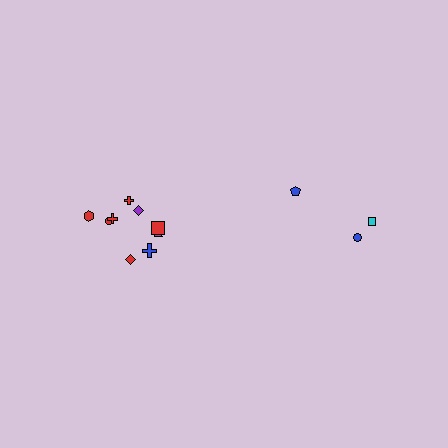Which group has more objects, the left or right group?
The left group.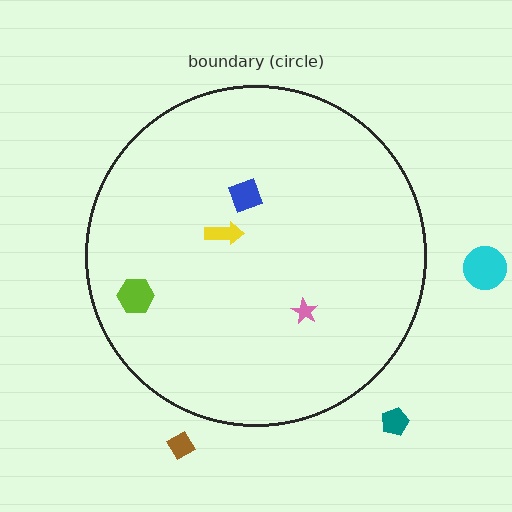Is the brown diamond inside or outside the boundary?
Outside.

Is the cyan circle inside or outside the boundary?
Outside.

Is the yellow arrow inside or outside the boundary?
Inside.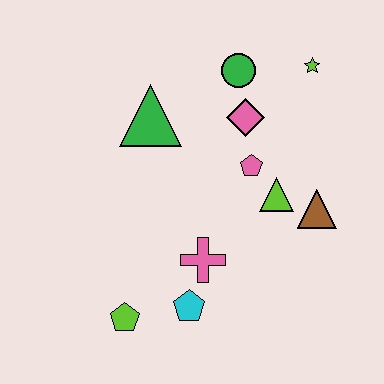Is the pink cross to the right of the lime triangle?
No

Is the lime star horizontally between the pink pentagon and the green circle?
No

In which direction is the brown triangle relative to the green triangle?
The brown triangle is to the right of the green triangle.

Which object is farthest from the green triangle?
The lime pentagon is farthest from the green triangle.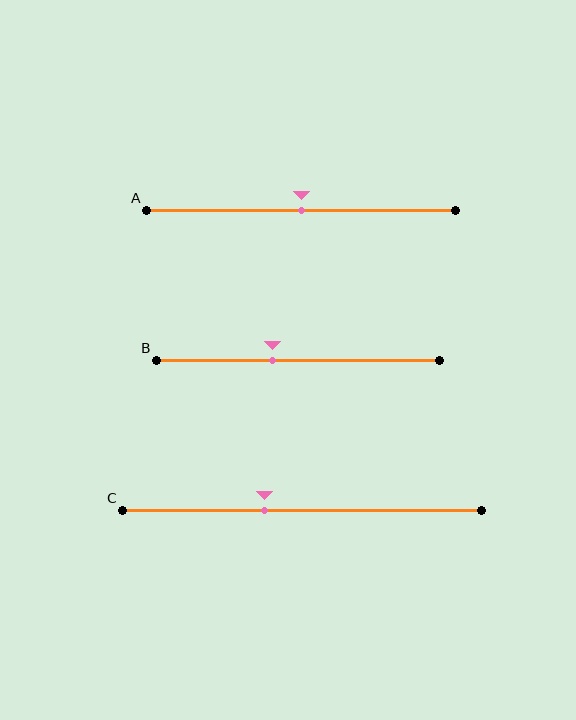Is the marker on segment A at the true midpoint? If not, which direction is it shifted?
Yes, the marker on segment A is at the true midpoint.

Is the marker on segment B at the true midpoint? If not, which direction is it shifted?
No, the marker on segment B is shifted to the left by about 9% of the segment length.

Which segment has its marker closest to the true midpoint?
Segment A has its marker closest to the true midpoint.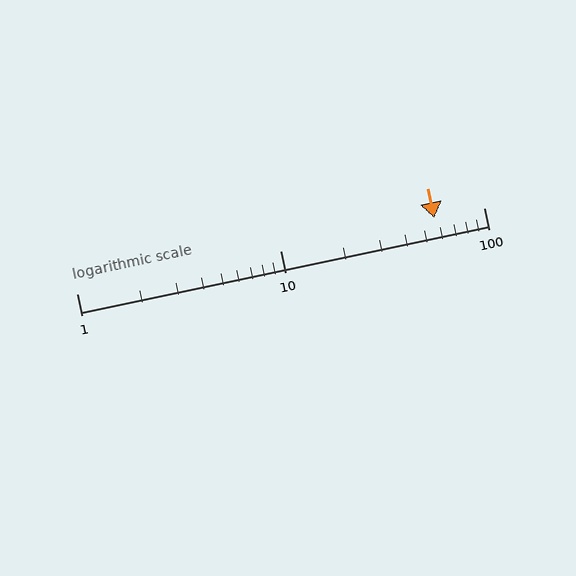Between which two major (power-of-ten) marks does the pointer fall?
The pointer is between 10 and 100.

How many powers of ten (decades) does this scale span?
The scale spans 2 decades, from 1 to 100.